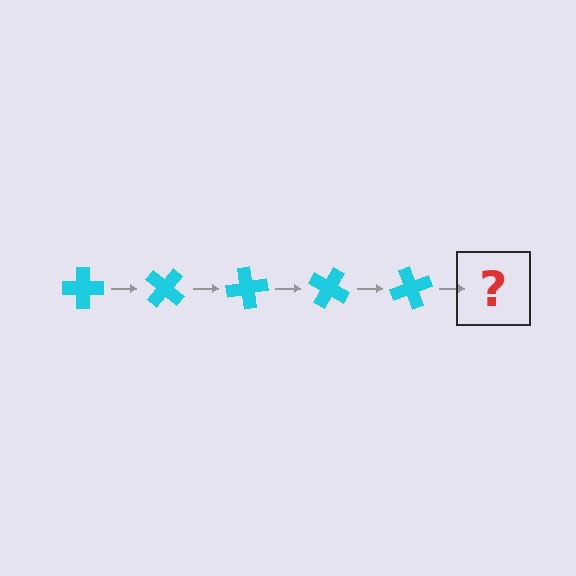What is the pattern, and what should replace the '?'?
The pattern is that the cross rotates 40 degrees each step. The '?' should be a cyan cross rotated 200 degrees.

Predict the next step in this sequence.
The next step is a cyan cross rotated 200 degrees.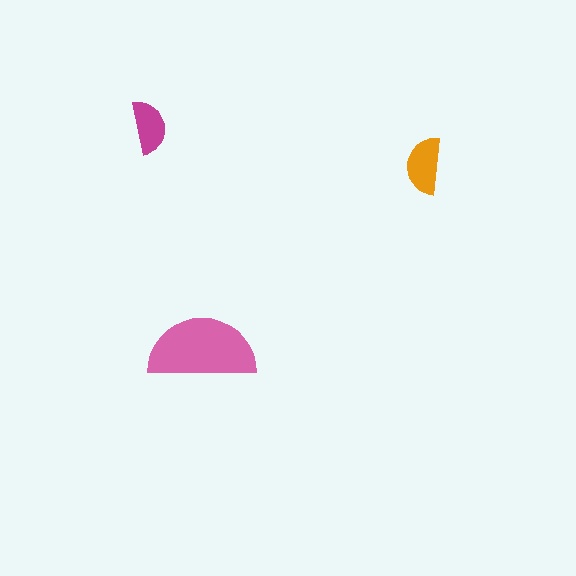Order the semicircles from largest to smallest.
the pink one, the orange one, the magenta one.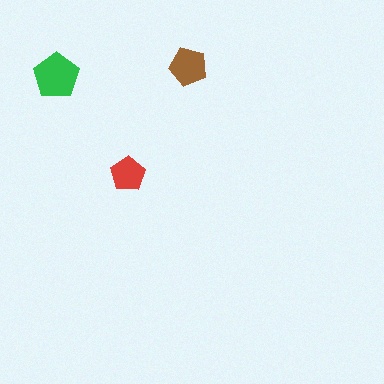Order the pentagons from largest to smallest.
the green one, the brown one, the red one.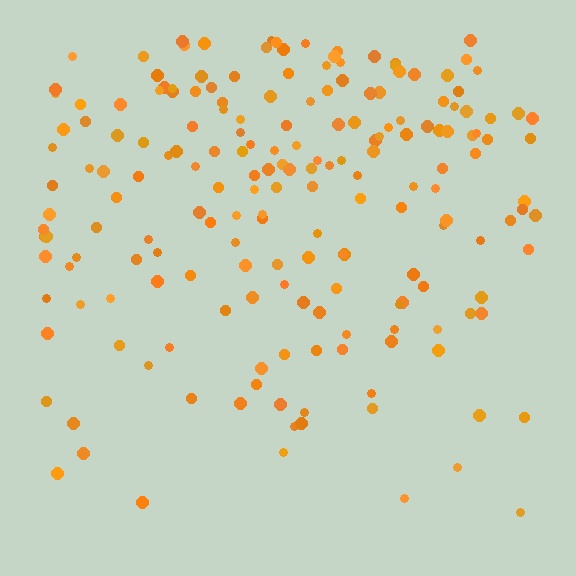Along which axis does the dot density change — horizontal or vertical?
Vertical.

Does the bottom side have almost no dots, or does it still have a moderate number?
Still a moderate number, just noticeably fewer than the top.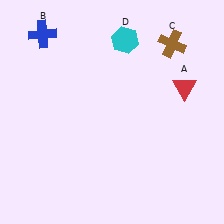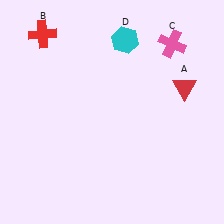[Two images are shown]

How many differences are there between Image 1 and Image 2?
There are 2 differences between the two images.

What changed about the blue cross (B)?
In Image 1, B is blue. In Image 2, it changed to red.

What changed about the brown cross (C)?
In Image 1, C is brown. In Image 2, it changed to pink.